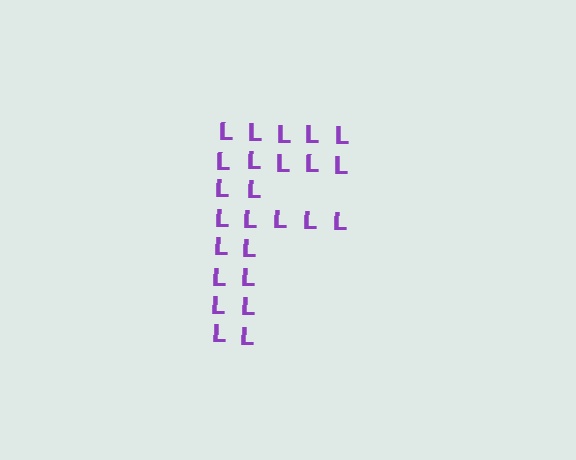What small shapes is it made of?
It is made of small letter L's.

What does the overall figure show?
The overall figure shows the letter F.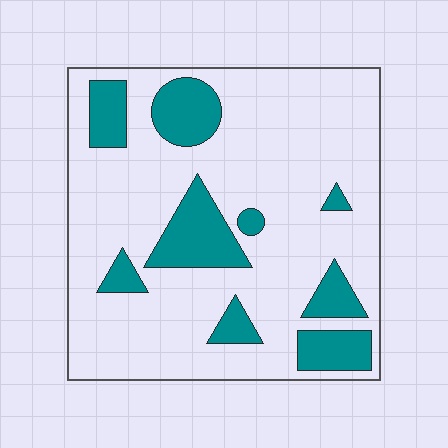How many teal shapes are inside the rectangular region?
9.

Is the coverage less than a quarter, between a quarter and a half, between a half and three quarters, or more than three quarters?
Less than a quarter.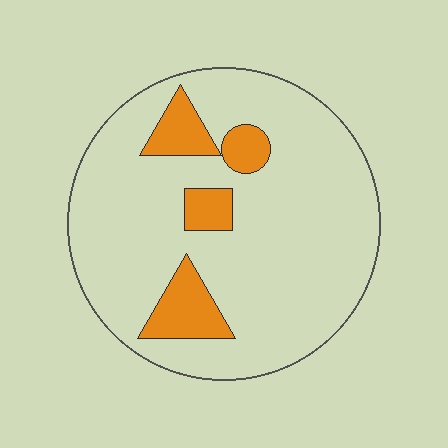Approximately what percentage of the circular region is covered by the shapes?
Approximately 15%.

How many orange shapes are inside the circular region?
4.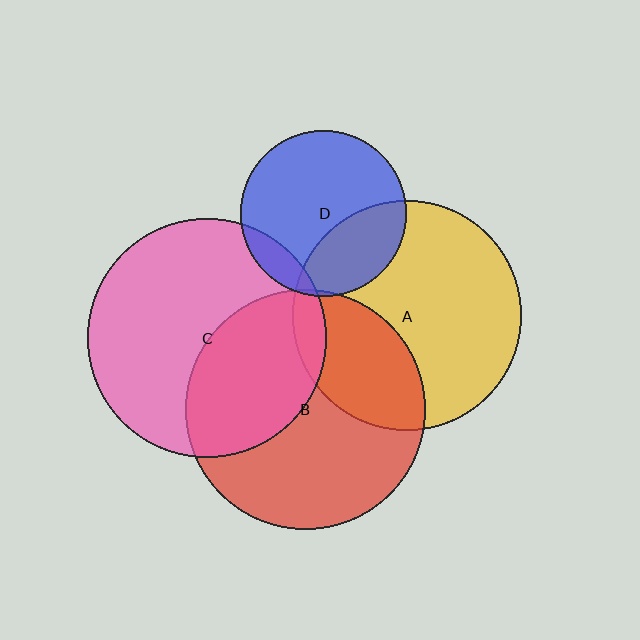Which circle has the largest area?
Circle B (red).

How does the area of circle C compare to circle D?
Approximately 2.1 times.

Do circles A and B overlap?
Yes.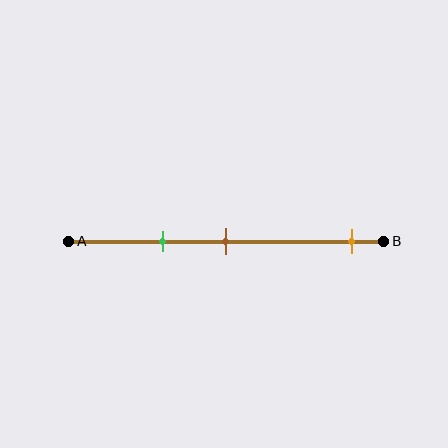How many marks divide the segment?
There are 3 marks dividing the segment.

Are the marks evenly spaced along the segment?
No, the marks are not evenly spaced.